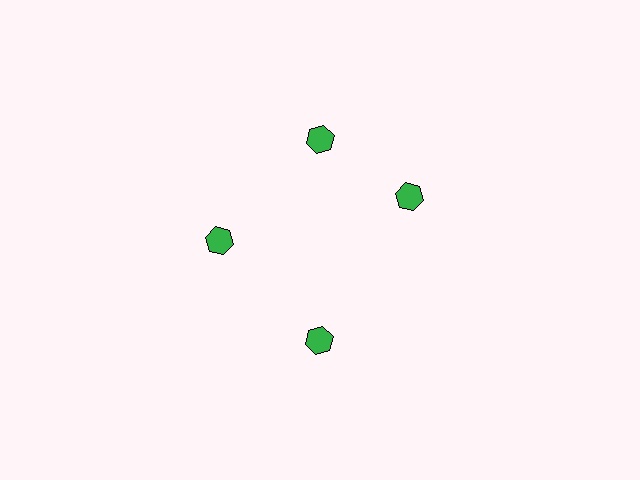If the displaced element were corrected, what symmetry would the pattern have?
It would have 4-fold rotational symmetry — the pattern would map onto itself every 90 degrees.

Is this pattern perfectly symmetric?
No. The 4 green hexagons are arranged in a ring, but one element near the 3 o'clock position is rotated out of alignment along the ring, breaking the 4-fold rotational symmetry.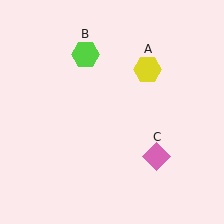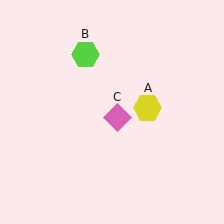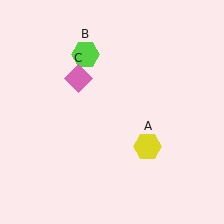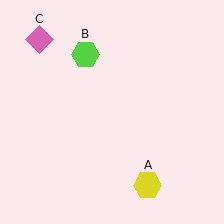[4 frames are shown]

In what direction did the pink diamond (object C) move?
The pink diamond (object C) moved up and to the left.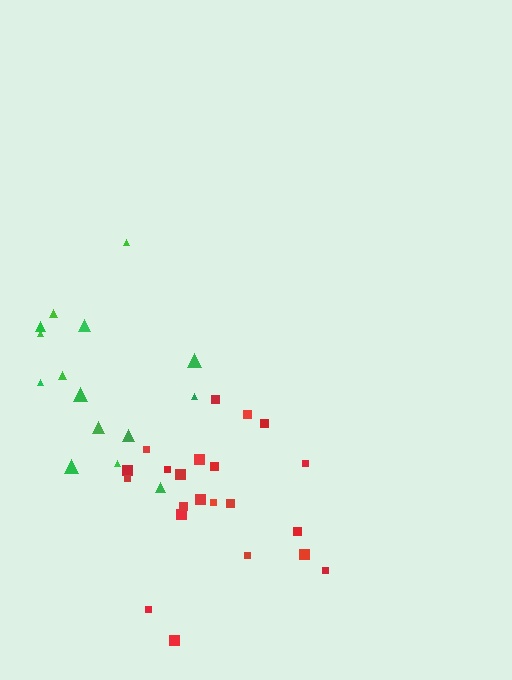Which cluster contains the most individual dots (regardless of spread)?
Red (22).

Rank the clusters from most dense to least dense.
red, green.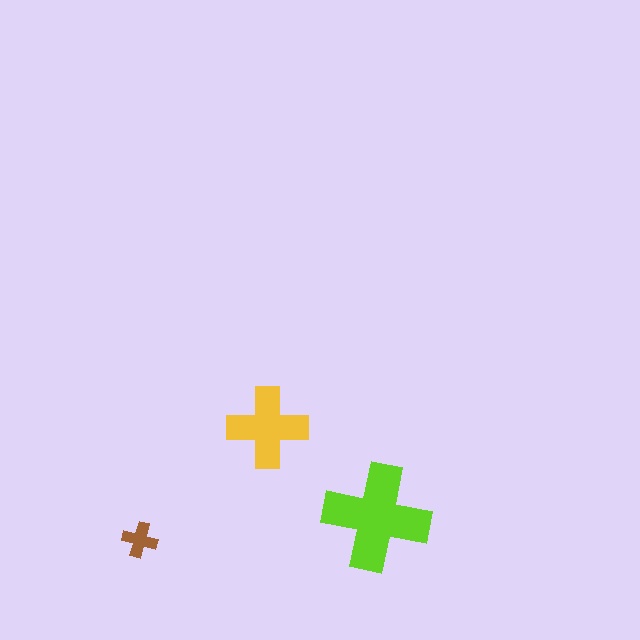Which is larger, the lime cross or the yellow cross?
The lime one.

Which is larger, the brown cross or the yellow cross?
The yellow one.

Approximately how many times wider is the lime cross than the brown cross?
About 3 times wider.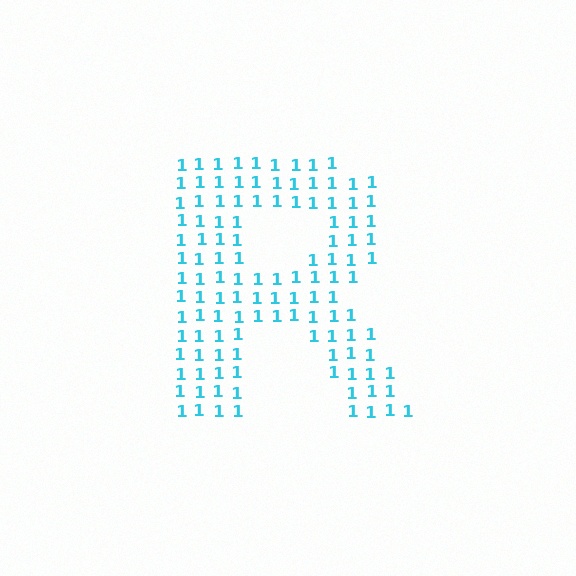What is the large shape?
The large shape is the letter R.